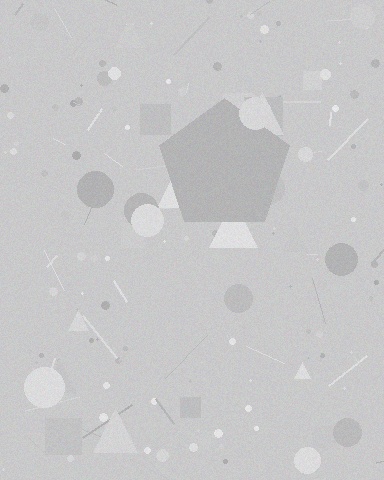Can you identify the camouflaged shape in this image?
The camouflaged shape is a pentagon.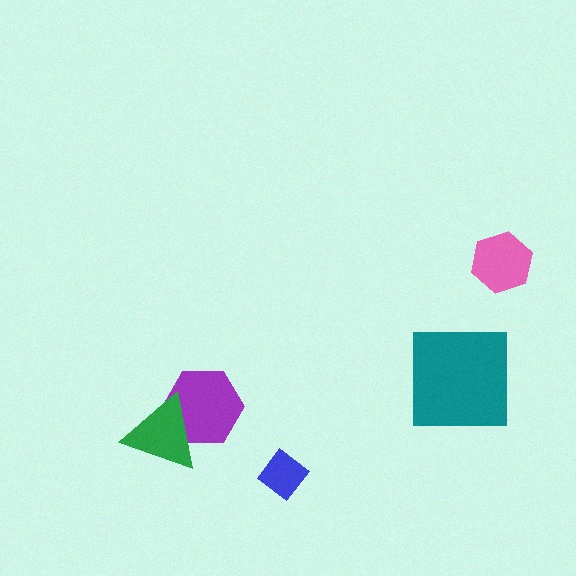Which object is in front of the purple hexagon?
The green triangle is in front of the purple hexagon.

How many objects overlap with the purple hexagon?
1 object overlaps with the purple hexagon.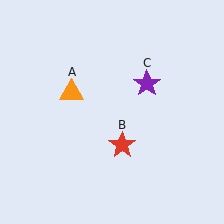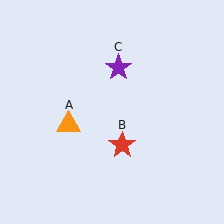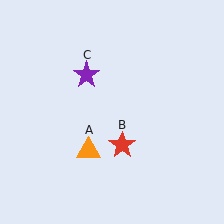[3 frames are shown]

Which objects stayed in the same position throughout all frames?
Red star (object B) remained stationary.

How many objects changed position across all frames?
2 objects changed position: orange triangle (object A), purple star (object C).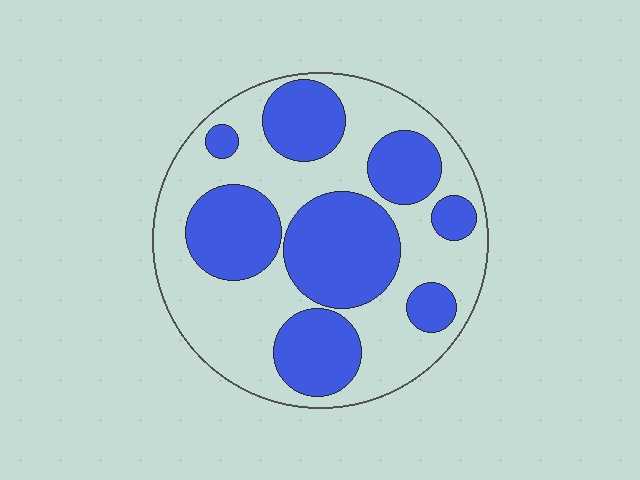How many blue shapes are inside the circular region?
8.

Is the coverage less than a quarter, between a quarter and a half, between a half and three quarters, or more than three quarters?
Between a quarter and a half.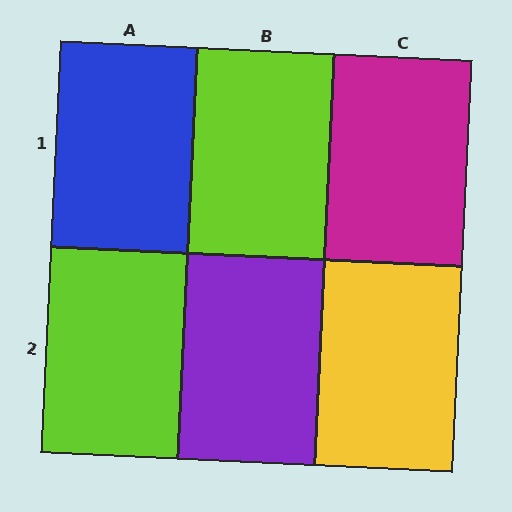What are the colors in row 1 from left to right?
Blue, lime, magenta.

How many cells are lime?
2 cells are lime.